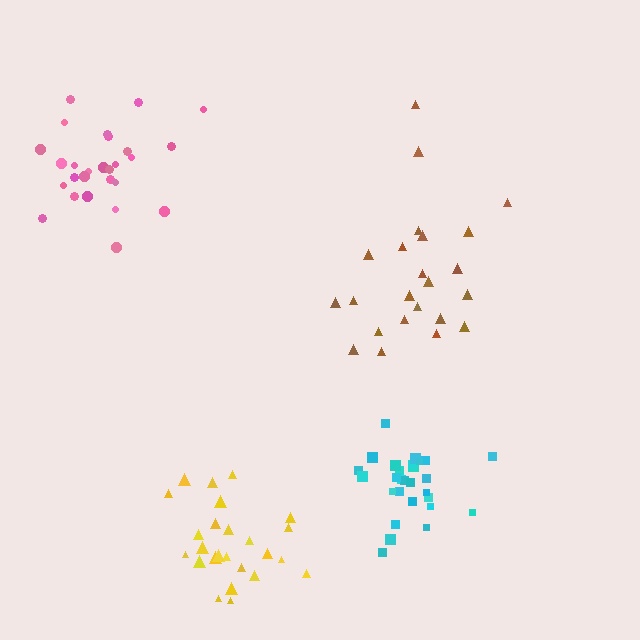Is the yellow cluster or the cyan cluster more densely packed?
Cyan.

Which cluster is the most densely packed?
Cyan.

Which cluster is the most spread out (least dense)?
Brown.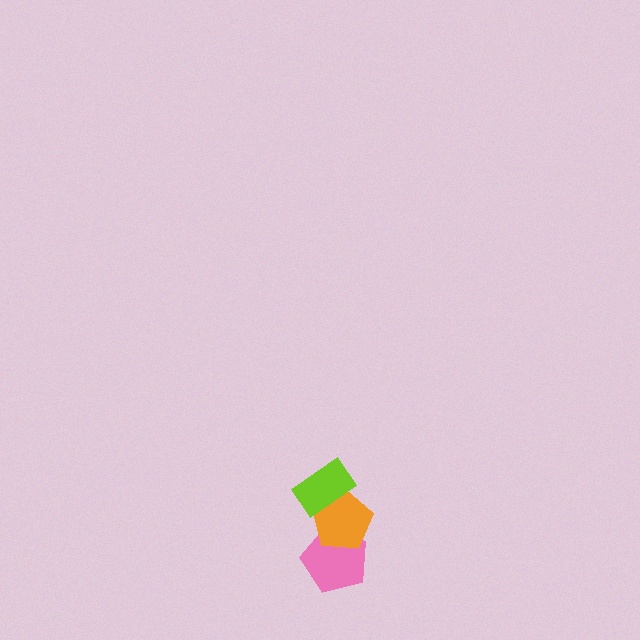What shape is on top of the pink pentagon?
The orange pentagon is on top of the pink pentagon.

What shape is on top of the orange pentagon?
The lime rectangle is on top of the orange pentagon.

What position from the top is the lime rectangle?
The lime rectangle is 1st from the top.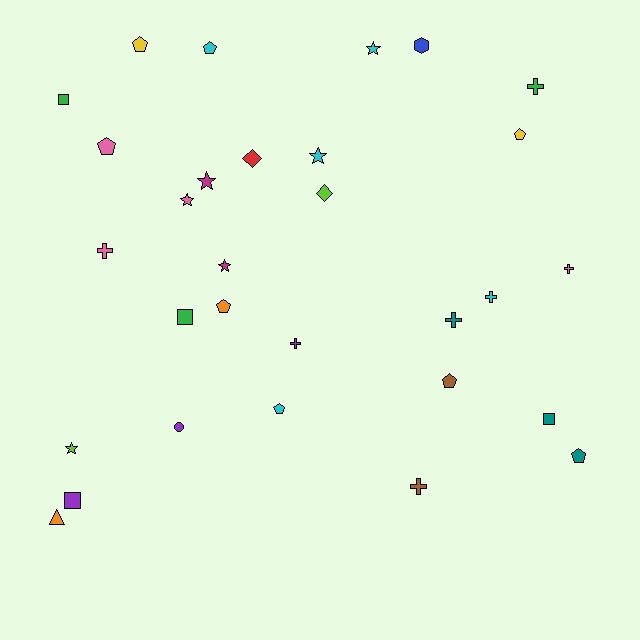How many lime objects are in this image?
There are 2 lime objects.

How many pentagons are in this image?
There are 8 pentagons.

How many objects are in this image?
There are 30 objects.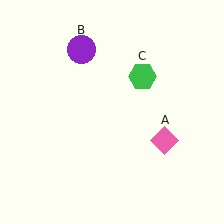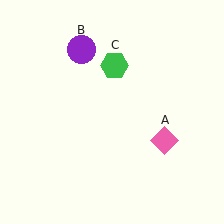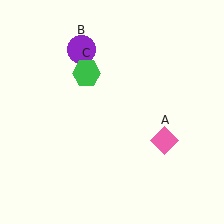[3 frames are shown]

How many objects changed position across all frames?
1 object changed position: green hexagon (object C).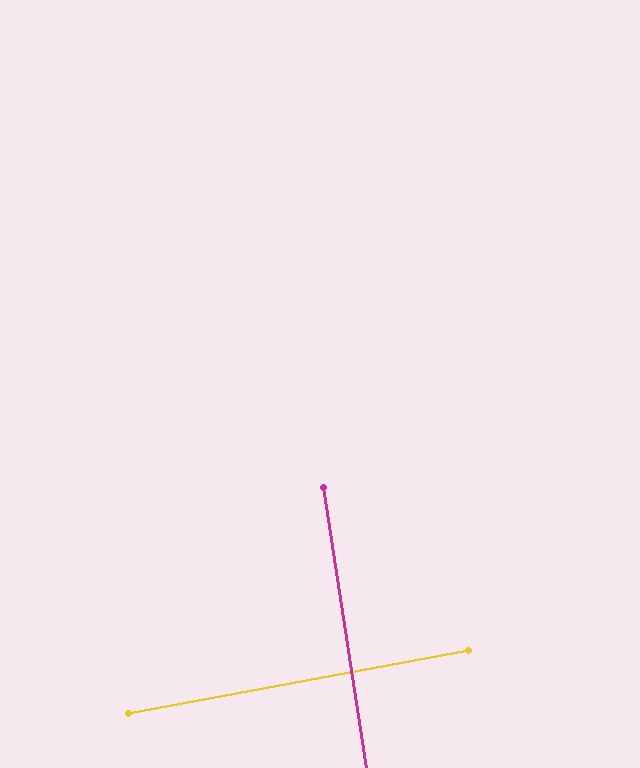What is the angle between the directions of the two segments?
Approximately 88 degrees.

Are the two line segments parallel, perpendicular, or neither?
Perpendicular — they meet at approximately 88°.